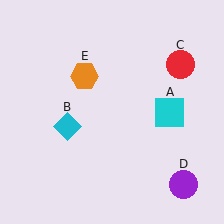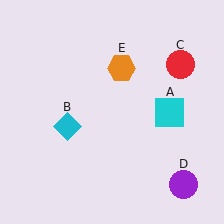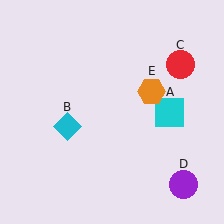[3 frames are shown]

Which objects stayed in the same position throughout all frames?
Cyan square (object A) and cyan diamond (object B) and red circle (object C) and purple circle (object D) remained stationary.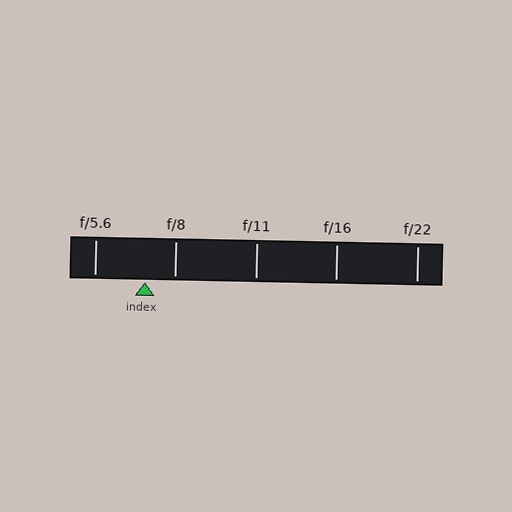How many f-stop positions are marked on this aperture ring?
There are 5 f-stop positions marked.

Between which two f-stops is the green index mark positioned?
The index mark is between f/5.6 and f/8.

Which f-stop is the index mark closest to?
The index mark is closest to f/8.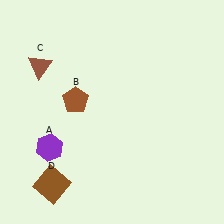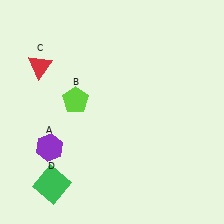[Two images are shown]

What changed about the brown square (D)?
In Image 1, D is brown. In Image 2, it changed to green.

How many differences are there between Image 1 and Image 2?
There are 3 differences between the two images.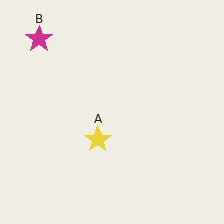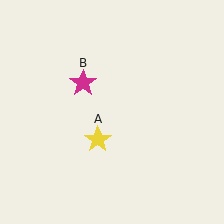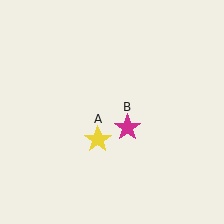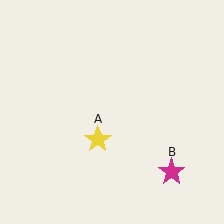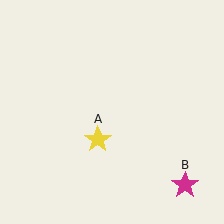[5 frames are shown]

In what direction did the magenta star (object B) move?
The magenta star (object B) moved down and to the right.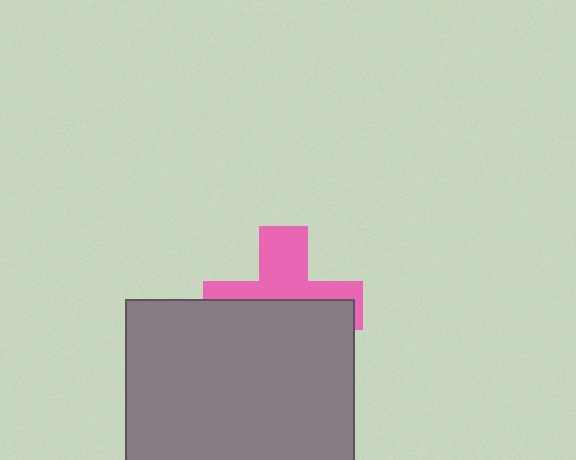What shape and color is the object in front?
The object in front is a gray square.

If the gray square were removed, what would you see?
You would see the complete pink cross.